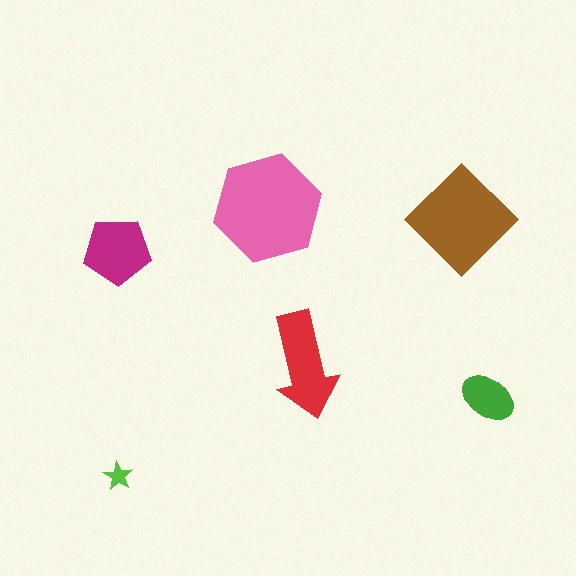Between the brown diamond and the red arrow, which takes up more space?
The brown diamond.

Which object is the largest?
The pink hexagon.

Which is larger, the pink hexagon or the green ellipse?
The pink hexagon.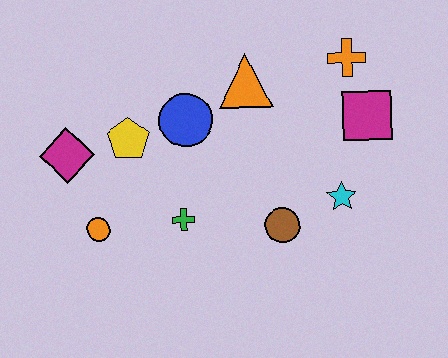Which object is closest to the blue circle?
The yellow pentagon is closest to the blue circle.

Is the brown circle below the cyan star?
Yes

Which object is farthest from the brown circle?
The magenta diamond is farthest from the brown circle.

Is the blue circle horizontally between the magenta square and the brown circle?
No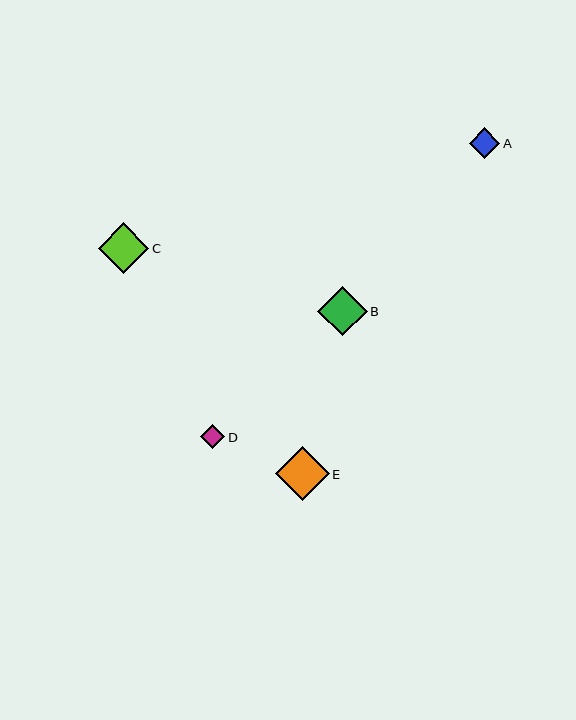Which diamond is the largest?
Diamond E is the largest with a size of approximately 53 pixels.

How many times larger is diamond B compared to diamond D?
Diamond B is approximately 2.0 times the size of diamond D.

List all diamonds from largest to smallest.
From largest to smallest: E, C, B, A, D.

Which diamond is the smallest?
Diamond D is the smallest with a size of approximately 24 pixels.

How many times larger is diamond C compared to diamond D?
Diamond C is approximately 2.1 times the size of diamond D.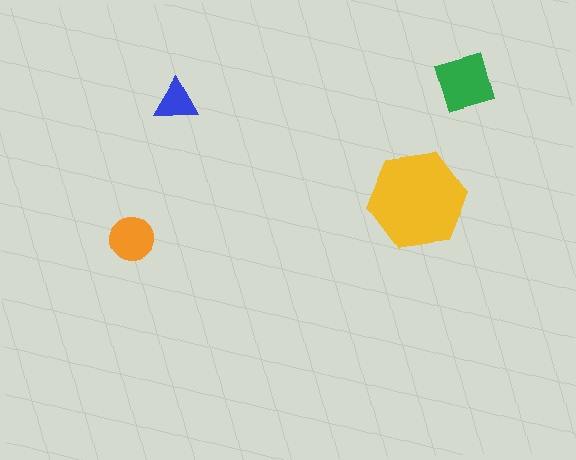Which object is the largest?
The yellow hexagon.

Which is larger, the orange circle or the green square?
The green square.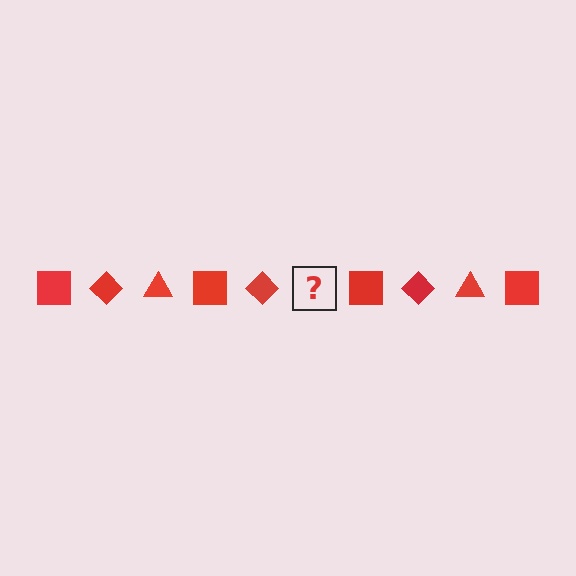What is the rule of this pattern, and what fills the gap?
The rule is that the pattern cycles through square, diamond, triangle shapes in red. The gap should be filled with a red triangle.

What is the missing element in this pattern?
The missing element is a red triangle.